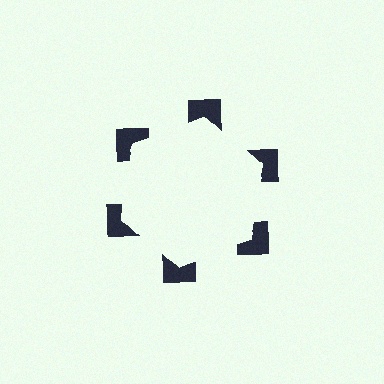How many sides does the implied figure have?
6 sides.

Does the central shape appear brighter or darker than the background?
It typically appears slightly brighter than the background, even though no actual brightness change is drawn.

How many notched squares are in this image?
There are 6 — one at each vertex of the illusory hexagon.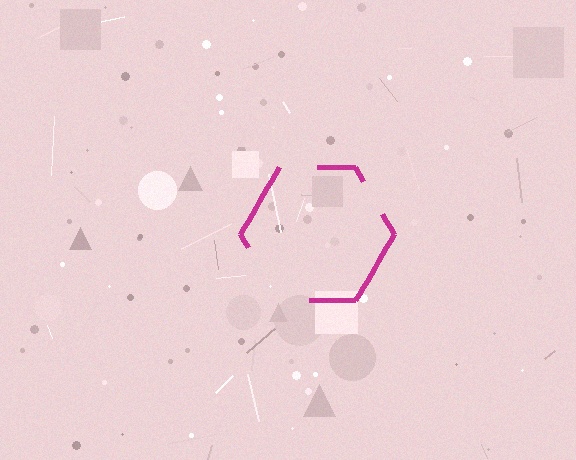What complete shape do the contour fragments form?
The contour fragments form a hexagon.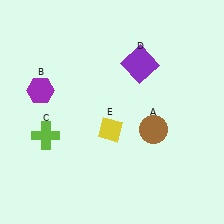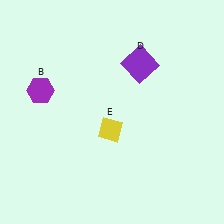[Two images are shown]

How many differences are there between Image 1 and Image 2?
There are 2 differences between the two images.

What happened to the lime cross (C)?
The lime cross (C) was removed in Image 2. It was in the bottom-left area of Image 1.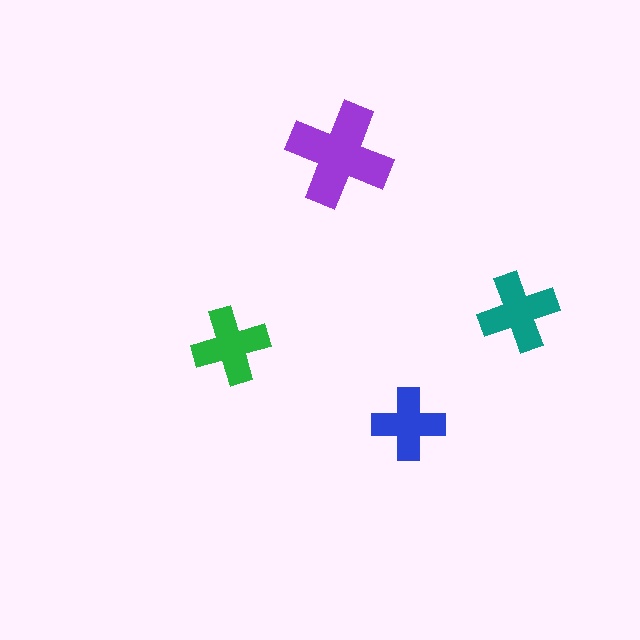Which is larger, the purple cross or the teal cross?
The purple one.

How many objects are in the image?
There are 4 objects in the image.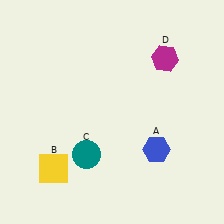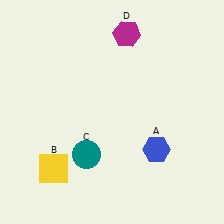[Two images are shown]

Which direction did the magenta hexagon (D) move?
The magenta hexagon (D) moved left.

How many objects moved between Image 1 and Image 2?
1 object moved between the two images.